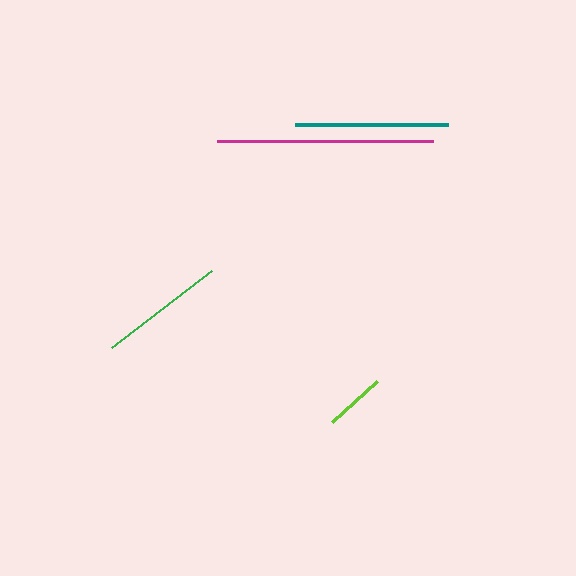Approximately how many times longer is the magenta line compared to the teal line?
The magenta line is approximately 1.4 times the length of the teal line.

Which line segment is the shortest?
The lime line is the shortest at approximately 62 pixels.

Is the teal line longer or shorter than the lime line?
The teal line is longer than the lime line.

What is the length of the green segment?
The green segment is approximately 126 pixels long.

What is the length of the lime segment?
The lime segment is approximately 62 pixels long.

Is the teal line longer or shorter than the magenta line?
The magenta line is longer than the teal line.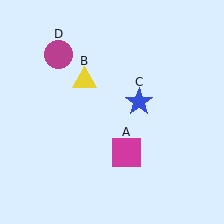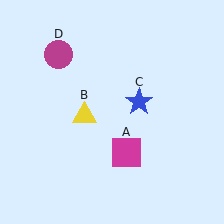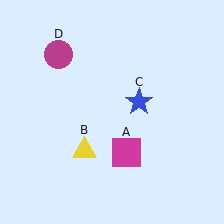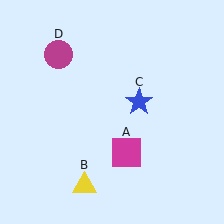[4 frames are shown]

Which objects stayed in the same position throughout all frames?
Magenta square (object A) and blue star (object C) and magenta circle (object D) remained stationary.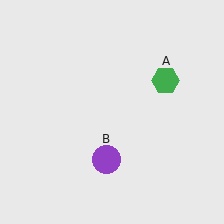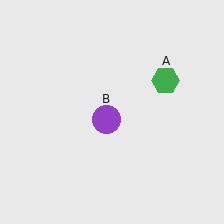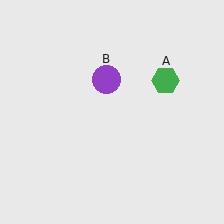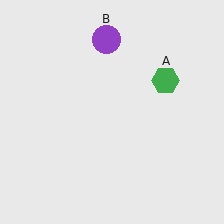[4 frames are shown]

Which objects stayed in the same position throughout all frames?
Green hexagon (object A) remained stationary.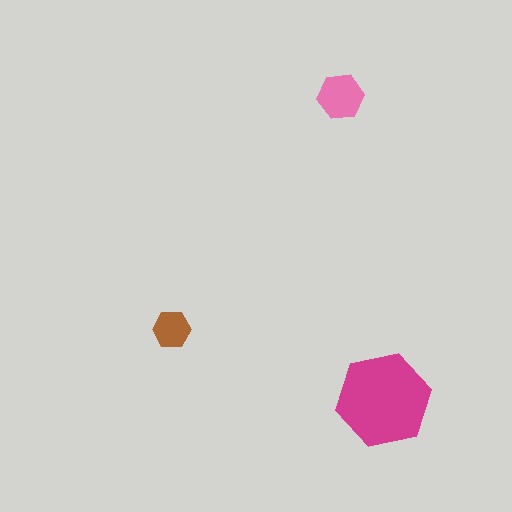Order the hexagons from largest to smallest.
the magenta one, the pink one, the brown one.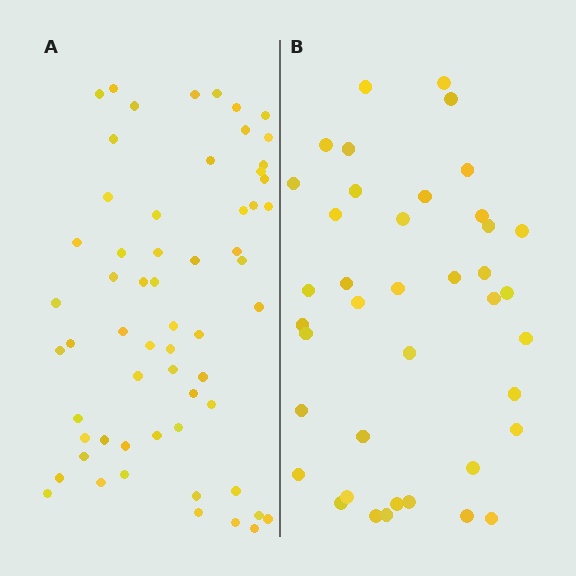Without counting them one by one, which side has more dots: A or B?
Region A (the left region) has more dots.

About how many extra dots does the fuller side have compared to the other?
Region A has approximately 20 more dots than region B.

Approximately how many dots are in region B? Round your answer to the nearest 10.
About 40 dots.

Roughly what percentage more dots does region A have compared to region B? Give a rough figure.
About 50% more.